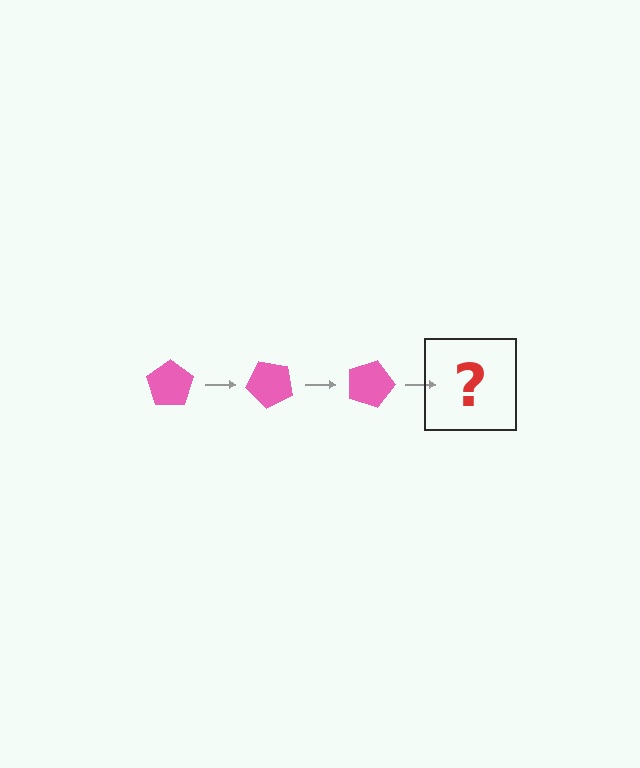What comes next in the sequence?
The next element should be a pink pentagon rotated 135 degrees.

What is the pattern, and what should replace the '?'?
The pattern is that the pentagon rotates 45 degrees each step. The '?' should be a pink pentagon rotated 135 degrees.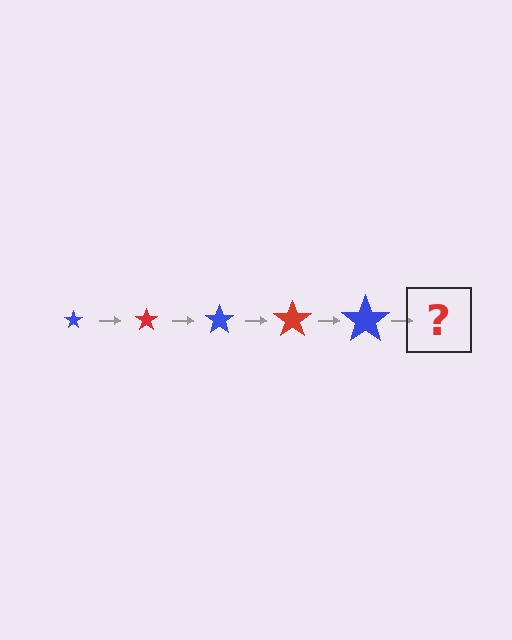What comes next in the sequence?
The next element should be a red star, larger than the previous one.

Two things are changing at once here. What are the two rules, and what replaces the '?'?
The two rules are that the star grows larger each step and the color cycles through blue and red. The '?' should be a red star, larger than the previous one.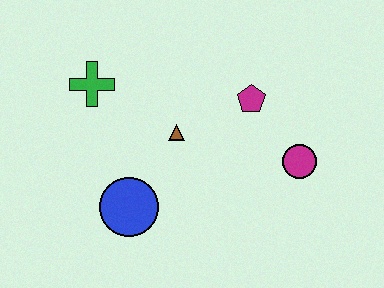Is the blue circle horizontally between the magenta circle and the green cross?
Yes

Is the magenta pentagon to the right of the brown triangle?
Yes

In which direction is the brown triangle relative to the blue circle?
The brown triangle is above the blue circle.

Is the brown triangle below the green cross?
Yes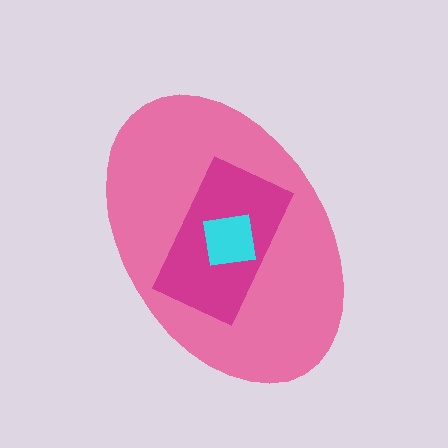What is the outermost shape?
The pink ellipse.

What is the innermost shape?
The cyan square.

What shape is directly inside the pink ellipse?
The magenta rectangle.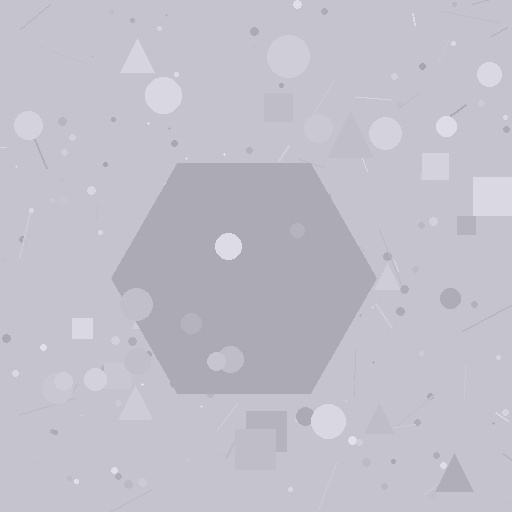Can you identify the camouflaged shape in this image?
The camouflaged shape is a hexagon.